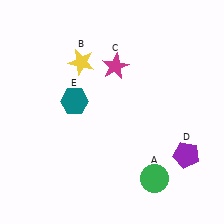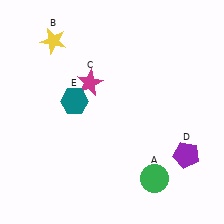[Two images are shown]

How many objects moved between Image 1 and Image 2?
2 objects moved between the two images.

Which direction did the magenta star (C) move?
The magenta star (C) moved left.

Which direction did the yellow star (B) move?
The yellow star (B) moved left.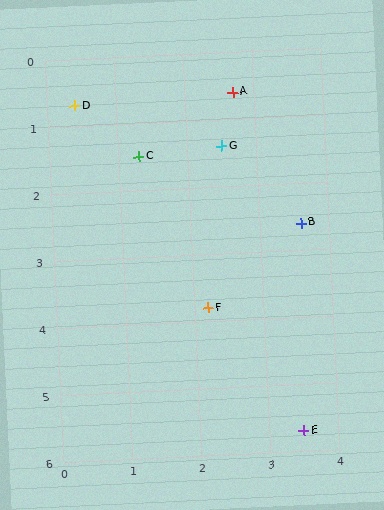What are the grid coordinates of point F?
Point F is at approximately (2.2, 3.8).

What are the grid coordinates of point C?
Point C is at approximately (1.3, 1.5).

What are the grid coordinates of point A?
Point A is at approximately (2.7, 0.6).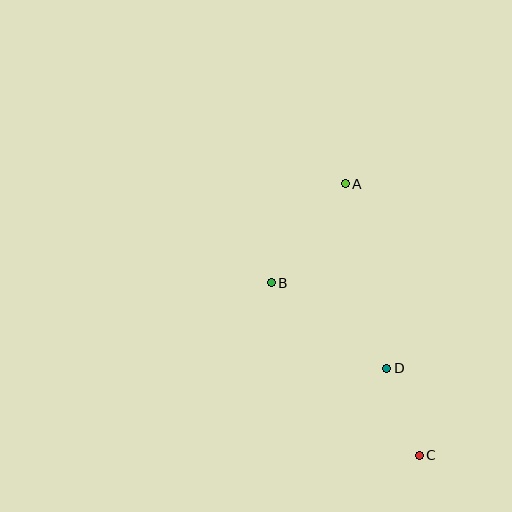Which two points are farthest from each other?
Points A and C are farthest from each other.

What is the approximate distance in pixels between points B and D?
The distance between B and D is approximately 144 pixels.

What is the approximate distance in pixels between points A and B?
The distance between A and B is approximately 124 pixels.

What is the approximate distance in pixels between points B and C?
The distance between B and C is approximately 227 pixels.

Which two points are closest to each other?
Points C and D are closest to each other.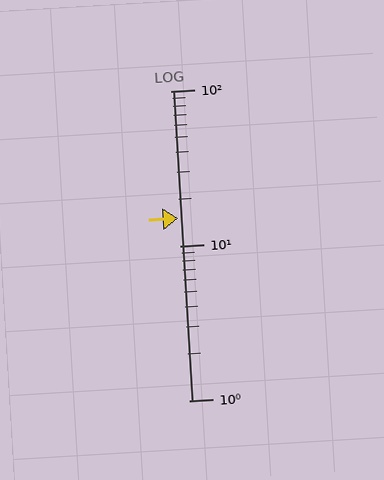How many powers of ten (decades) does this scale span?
The scale spans 2 decades, from 1 to 100.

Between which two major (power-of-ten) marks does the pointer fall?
The pointer is between 10 and 100.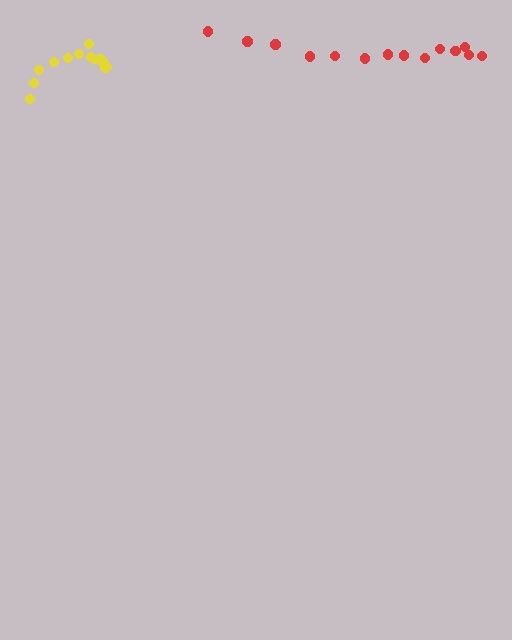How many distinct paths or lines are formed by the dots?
There are 2 distinct paths.